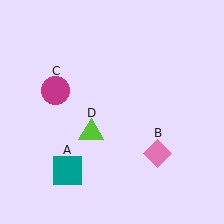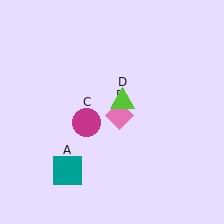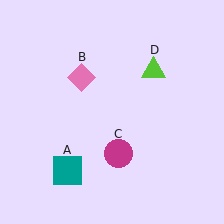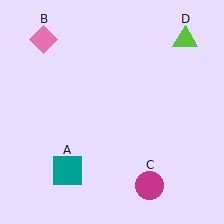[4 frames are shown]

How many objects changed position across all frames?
3 objects changed position: pink diamond (object B), magenta circle (object C), lime triangle (object D).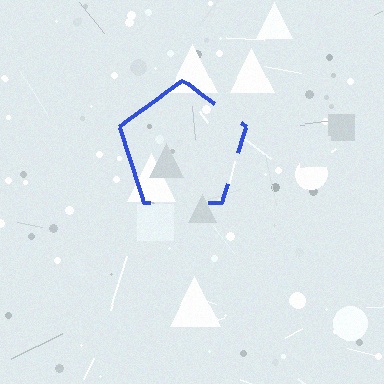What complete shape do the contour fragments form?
The contour fragments form a pentagon.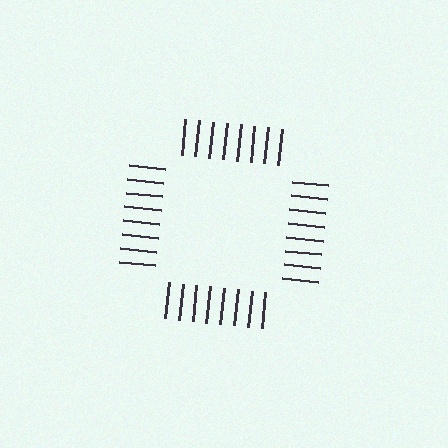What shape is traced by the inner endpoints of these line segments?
An illusory square — the line segments terminate on its edges but no continuous stroke is drawn.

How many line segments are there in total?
32 — 8 along each of the 4 edges.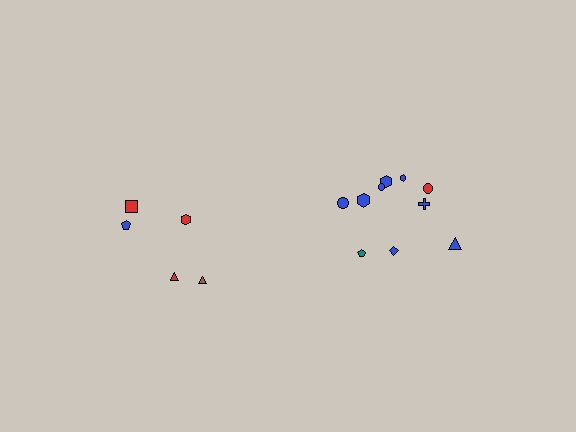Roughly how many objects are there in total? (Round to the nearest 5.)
Roughly 15 objects in total.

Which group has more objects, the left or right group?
The right group.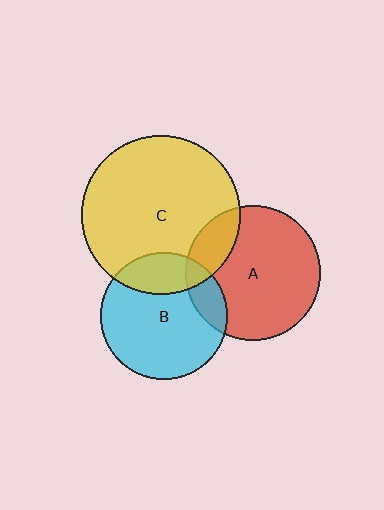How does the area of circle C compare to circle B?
Approximately 1.6 times.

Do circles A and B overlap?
Yes.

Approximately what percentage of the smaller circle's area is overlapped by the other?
Approximately 15%.